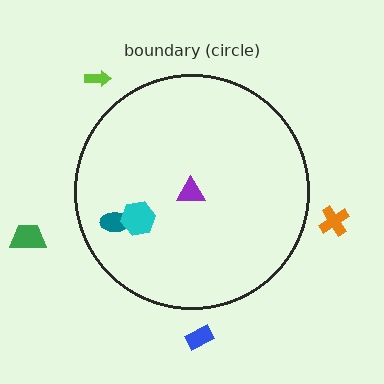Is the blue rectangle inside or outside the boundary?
Outside.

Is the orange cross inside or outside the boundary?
Outside.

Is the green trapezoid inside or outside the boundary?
Outside.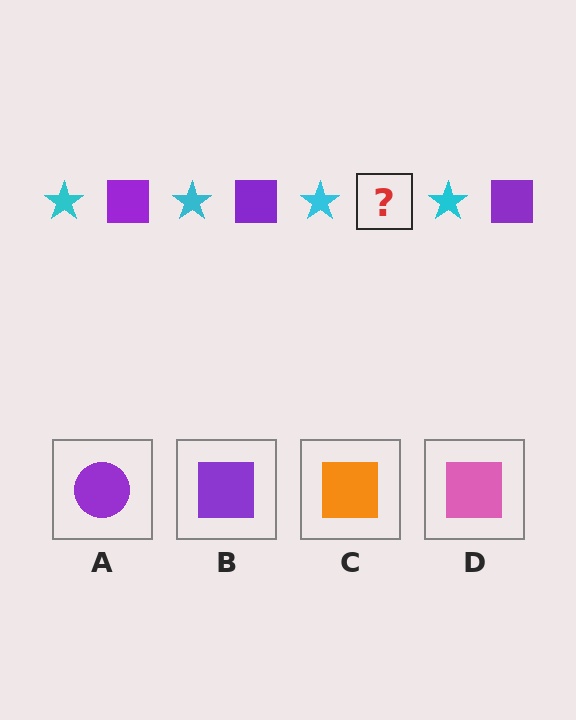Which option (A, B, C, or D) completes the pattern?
B.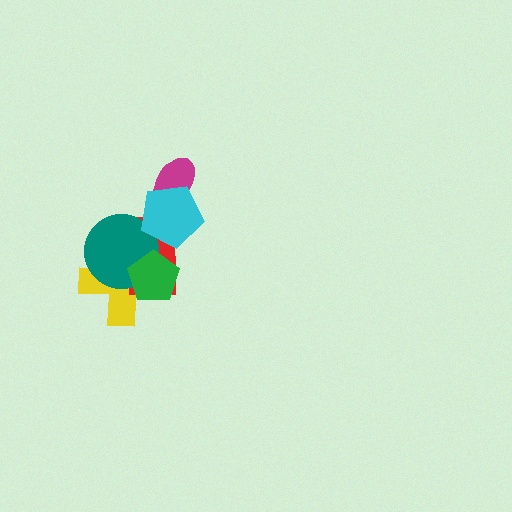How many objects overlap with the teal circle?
4 objects overlap with the teal circle.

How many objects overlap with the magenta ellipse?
1 object overlaps with the magenta ellipse.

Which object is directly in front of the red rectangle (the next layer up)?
The teal circle is directly in front of the red rectangle.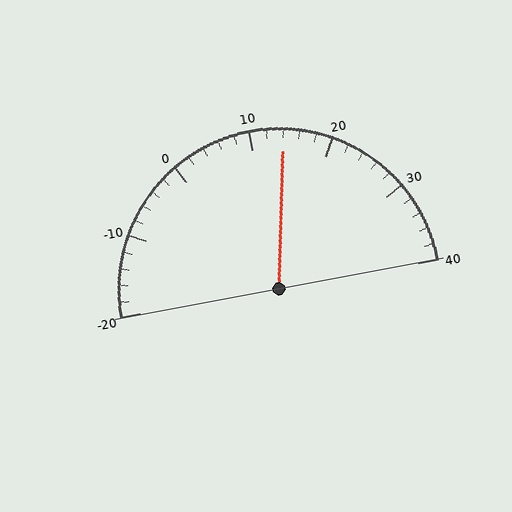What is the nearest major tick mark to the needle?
The nearest major tick mark is 10.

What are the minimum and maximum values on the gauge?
The gauge ranges from -20 to 40.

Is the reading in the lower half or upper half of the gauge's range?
The reading is in the upper half of the range (-20 to 40).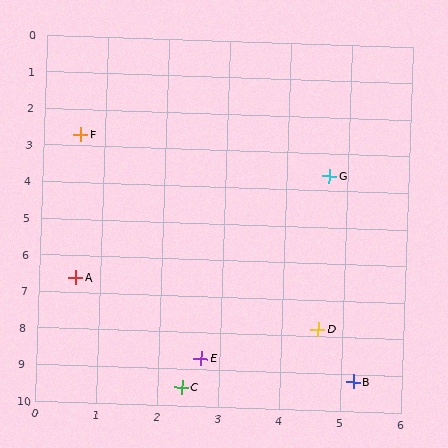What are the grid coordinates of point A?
Point A is at approximately (0.6, 6.6).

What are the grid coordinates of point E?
Point E is at approximately (2.7, 8.7).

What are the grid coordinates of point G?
Point G is at approximately (4.7, 3.6).